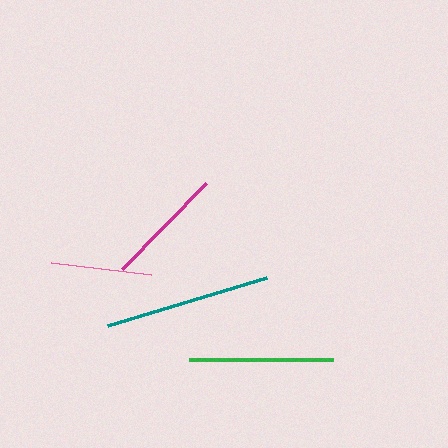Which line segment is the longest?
The teal line is the longest at approximately 167 pixels.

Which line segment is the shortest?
The pink line is the shortest at approximately 101 pixels.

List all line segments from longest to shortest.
From longest to shortest: teal, green, magenta, pink.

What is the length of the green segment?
The green segment is approximately 144 pixels long.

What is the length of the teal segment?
The teal segment is approximately 167 pixels long.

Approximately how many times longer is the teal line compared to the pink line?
The teal line is approximately 1.6 times the length of the pink line.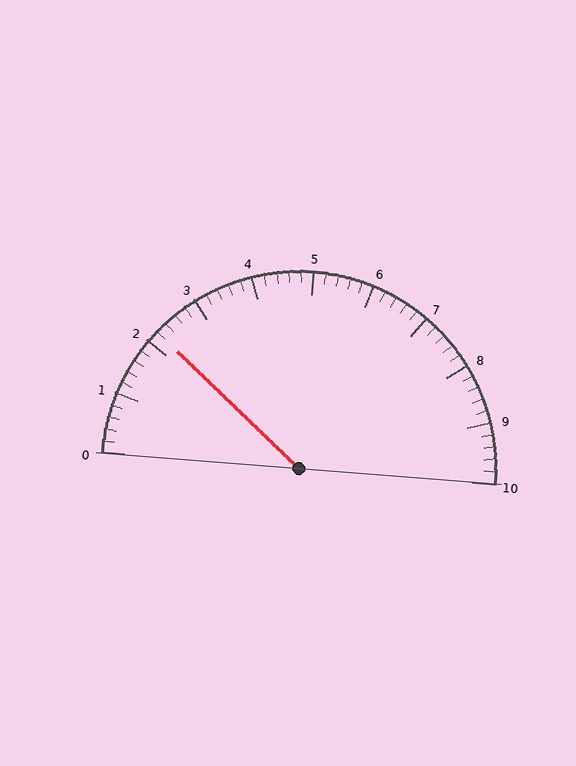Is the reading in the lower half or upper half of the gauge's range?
The reading is in the lower half of the range (0 to 10).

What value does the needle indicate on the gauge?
The needle indicates approximately 2.2.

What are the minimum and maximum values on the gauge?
The gauge ranges from 0 to 10.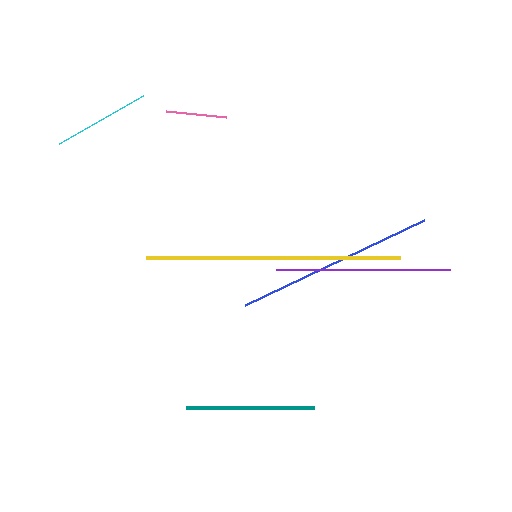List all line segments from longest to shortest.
From longest to shortest: yellow, blue, purple, teal, cyan, pink.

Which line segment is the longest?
The yellow line is the longest at approximately 254 pixels.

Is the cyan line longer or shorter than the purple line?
The purple line is longer than the cyan line.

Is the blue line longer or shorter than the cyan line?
The blue line is longer than the cyan line.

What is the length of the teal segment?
The teal segment is approximately 128 pixels long.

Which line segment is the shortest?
The pink line is the shortest at approximately 60 pixels.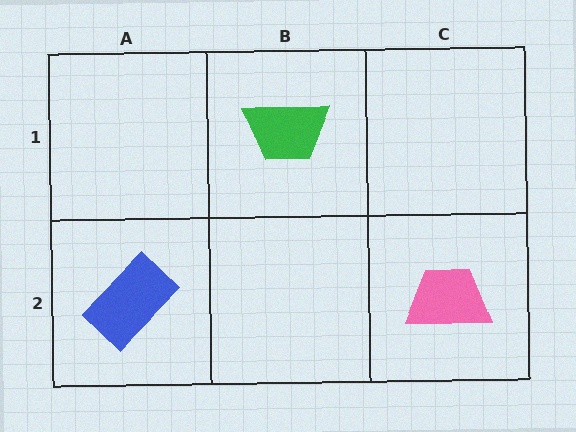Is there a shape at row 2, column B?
No, that cell is empty.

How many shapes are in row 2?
2 shapes.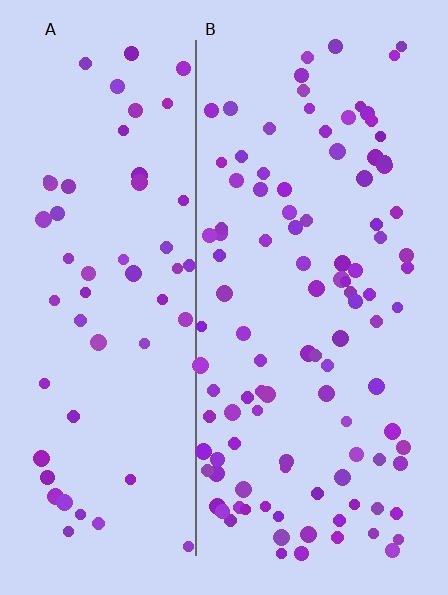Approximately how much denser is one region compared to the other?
Approximately 1.9× — region B over region A.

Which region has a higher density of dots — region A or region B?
B (the right).